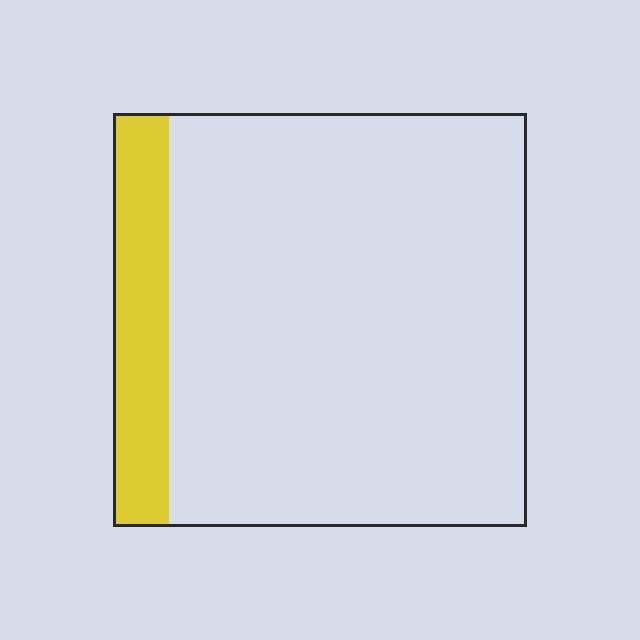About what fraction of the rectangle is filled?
About one eighth (1/8).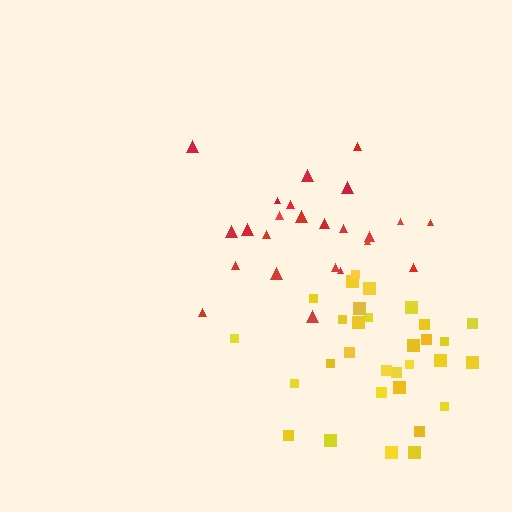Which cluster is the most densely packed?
Red.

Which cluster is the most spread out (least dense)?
Yellow.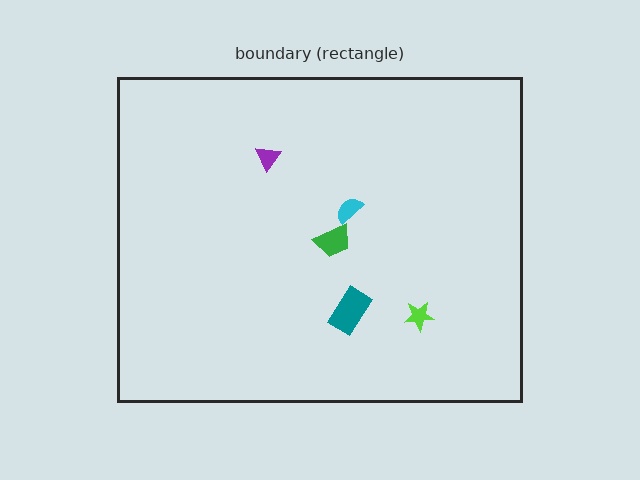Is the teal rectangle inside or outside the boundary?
Inside.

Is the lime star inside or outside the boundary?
Inside.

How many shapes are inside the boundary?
5 inside, 0 outside.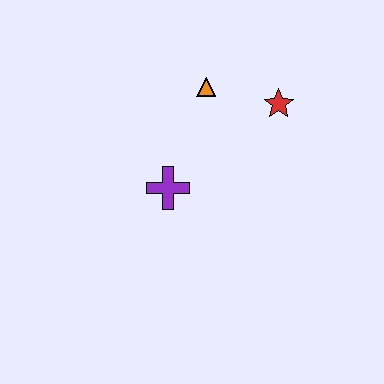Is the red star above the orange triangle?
No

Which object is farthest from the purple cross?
The red star is farthest from the purple cross.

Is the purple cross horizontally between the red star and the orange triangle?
No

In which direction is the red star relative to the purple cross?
The red star is to the right of the purple cross.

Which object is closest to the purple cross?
The orange triangle is closest to the purple cross.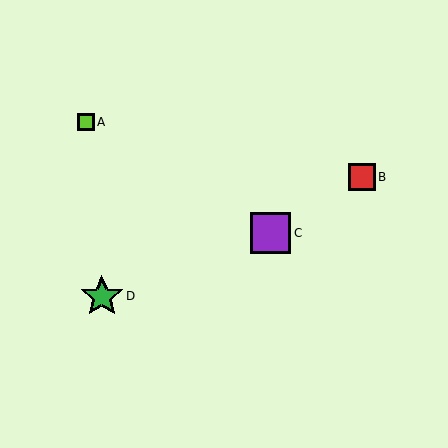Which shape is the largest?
The green star (labeled D) is the largest.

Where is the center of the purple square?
The center of the purple square is at (271, 233).